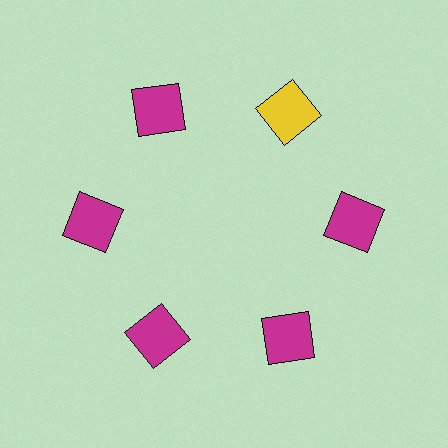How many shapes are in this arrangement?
There are 6 shapes arranged in a ring pattern.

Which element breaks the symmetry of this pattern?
The yellow square at roughly the 1 o'clock position breaks the symmetry. All other shapes are magenta squares.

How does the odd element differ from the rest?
It has a different color: yellow instead of magenta.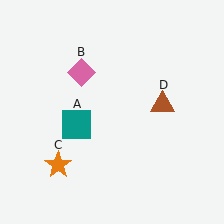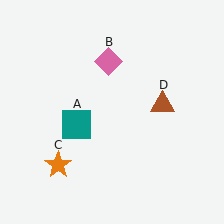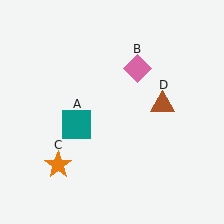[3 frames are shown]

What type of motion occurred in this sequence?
The pink diamond (object B) rotated clockwise around the center of the scene.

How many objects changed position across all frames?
1 object changed position: pink diamond (object B).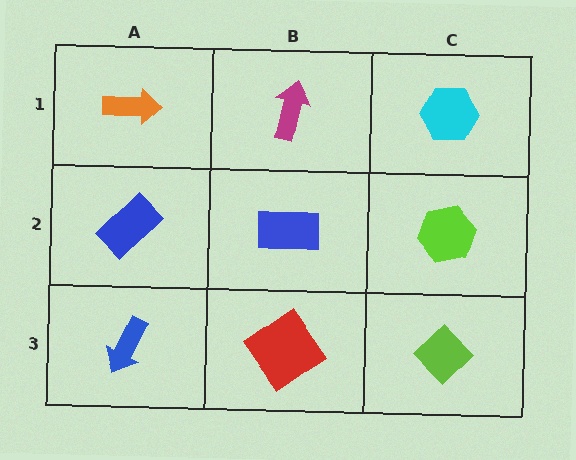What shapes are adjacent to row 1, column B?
A blue rectangle (row 2, column B), an orange arrow (row 1, column A), a cyan hexagon (row 1, column C).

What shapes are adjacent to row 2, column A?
An orange arrow (row 1, column A), a blue arrow (row 3, column A), a blue rectangle (row 2, column B).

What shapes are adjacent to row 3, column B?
A blue rectangle (row 2, column B), a blue arrow (row 3, column A), a lime diamond (row 3, column C).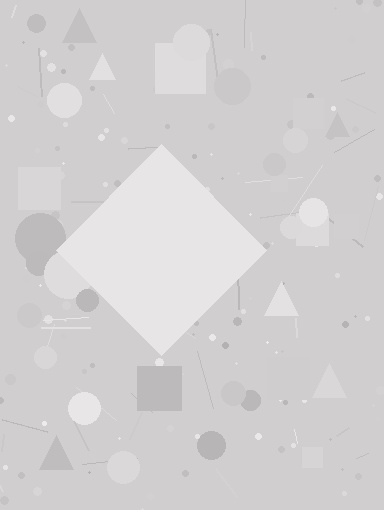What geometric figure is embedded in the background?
A diamond is embedded in the background.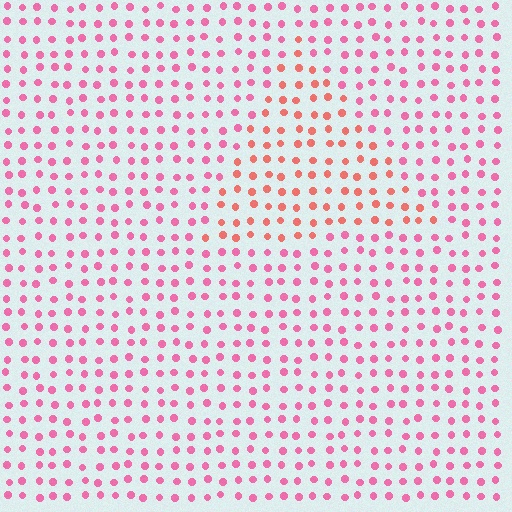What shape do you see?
I see a triangle.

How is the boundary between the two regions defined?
The boundary is defined purely by a slight shift in hue (about 31 degrees). Spacing, size, and orientation are identical on both sides.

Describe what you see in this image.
The image is filled with small pink elements in a uniform arrangement. A triangle-shaped region is visible where the elements are tinted to a slightly different hue, forming a subtle color boundary.